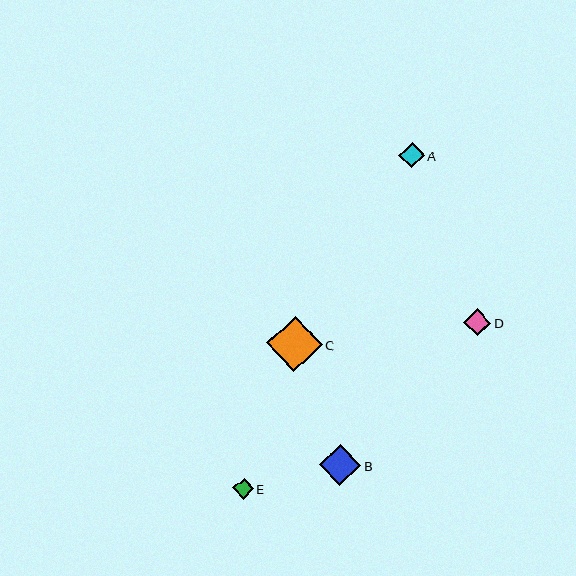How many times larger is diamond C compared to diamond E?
Diamond C is approximately 2.7 times the size of diamond E.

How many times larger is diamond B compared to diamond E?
Diamond B is approximately 2.0 times the size of diamond E.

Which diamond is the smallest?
Diamond E is the smallest with a size of approximately 20 pixels.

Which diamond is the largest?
Diamond C is the largest with a size of approximately 55 pixels.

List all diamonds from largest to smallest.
From largest to smallest: C, B, D, A, E.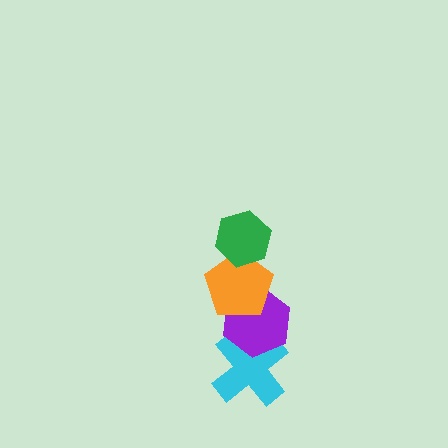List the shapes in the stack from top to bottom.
From top to bottom: the green hexagon, the orange pentagon, the purple hexagon, the cyan cross.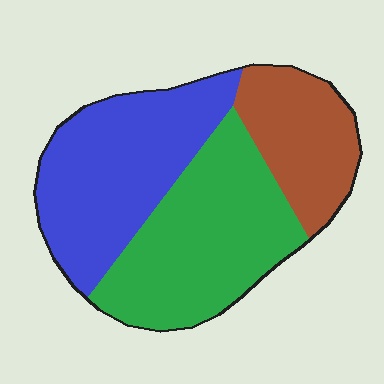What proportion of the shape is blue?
Blue takes up about three eighths (3/8) of the shape.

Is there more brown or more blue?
Blue.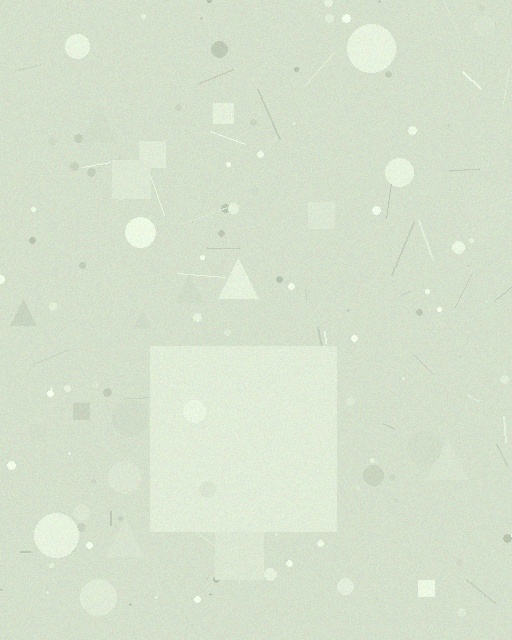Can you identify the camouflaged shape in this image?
The camouflaged shape is a square.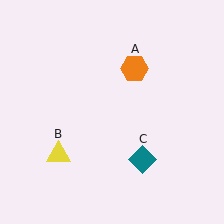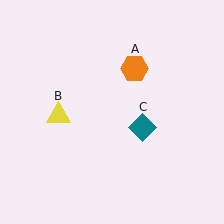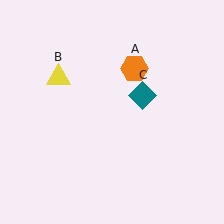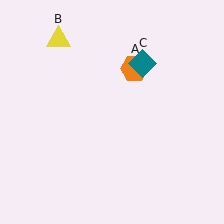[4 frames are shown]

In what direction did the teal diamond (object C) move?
The teal diamond (object C) moved up.